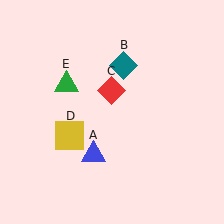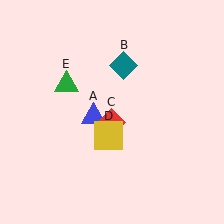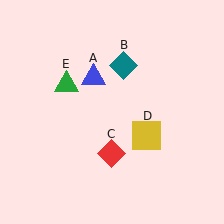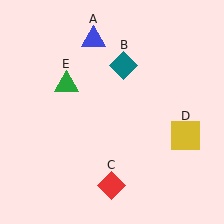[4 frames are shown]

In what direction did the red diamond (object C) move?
The red diamond (object C) moved down.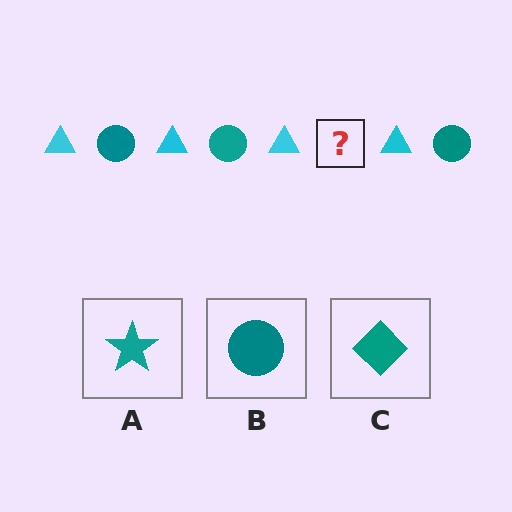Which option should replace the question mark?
Option B.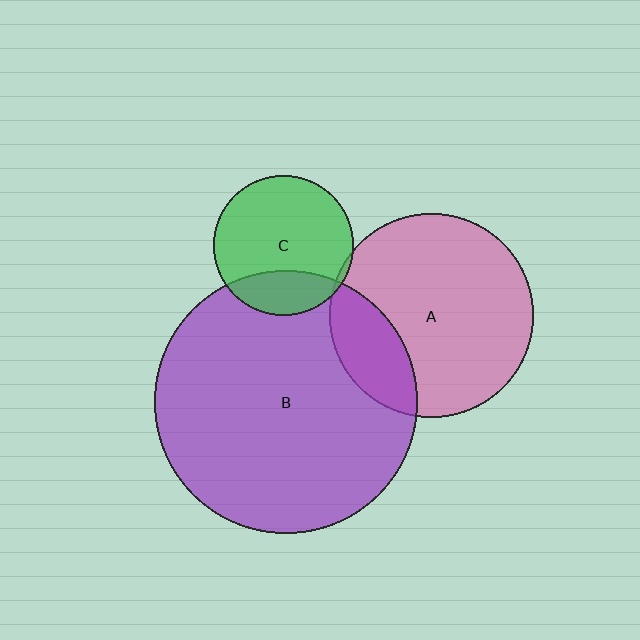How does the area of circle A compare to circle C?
Approximately 2.1 times.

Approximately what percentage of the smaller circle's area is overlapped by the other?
Approximately 20%.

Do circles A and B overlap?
Yes.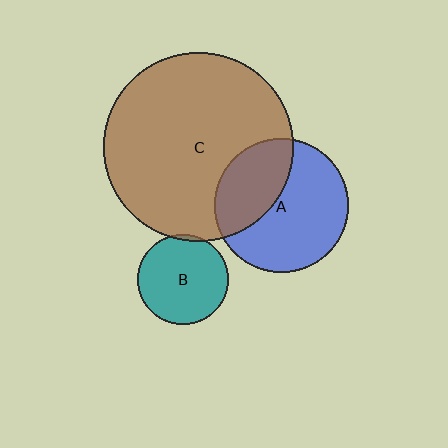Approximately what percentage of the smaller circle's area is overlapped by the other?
Approximately 5%.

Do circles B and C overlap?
Yes.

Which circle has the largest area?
Circle C (brown).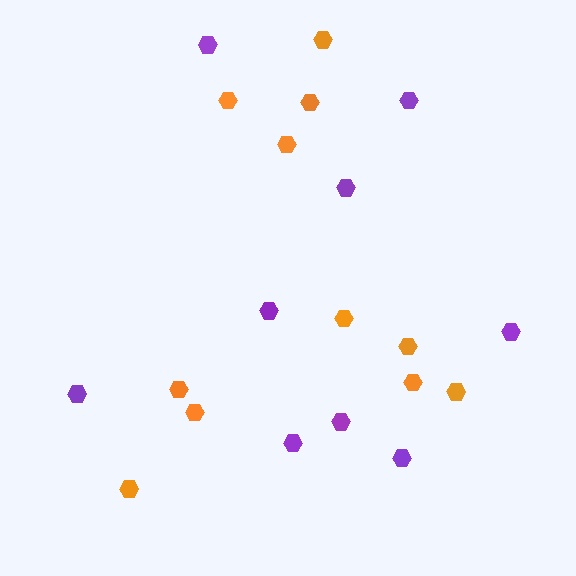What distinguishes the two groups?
There are 2 groups: one group of orange hexagons (11) and one group of purple hexagons (9).